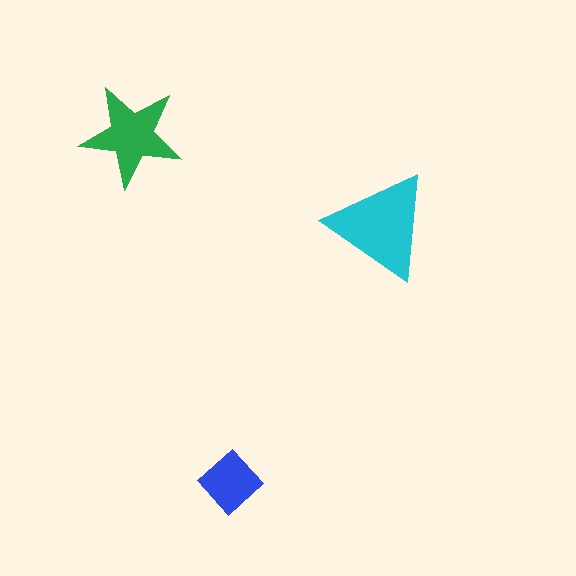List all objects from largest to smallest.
The cyan triangle, the green star, the blue diamond.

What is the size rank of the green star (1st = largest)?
2nd.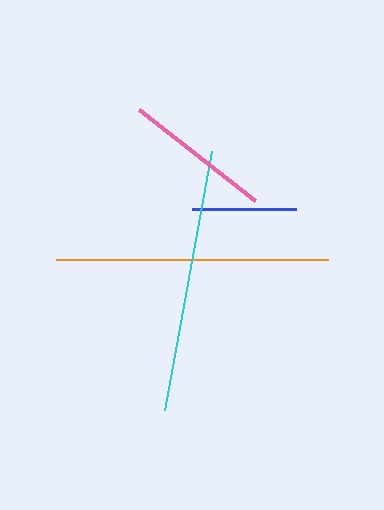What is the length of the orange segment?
The orange segment is approximately 272 pixels long.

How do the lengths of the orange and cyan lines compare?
The orange and cyan lines are approximately the same length.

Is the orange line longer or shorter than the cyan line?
The orange line is longer than the cyan line.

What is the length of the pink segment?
The pink segment is approximately 147 pixels long.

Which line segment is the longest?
The orange line is the longest at approximately 272 pixels.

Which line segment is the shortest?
The blue line is the shortest at approximately 104 pixels.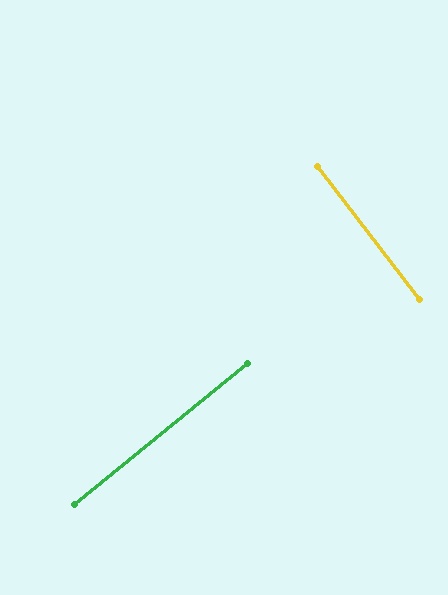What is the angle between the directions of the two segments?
Approximately 88 degrees.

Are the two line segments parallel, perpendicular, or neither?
Perpendicular — they meet at approximately 88°.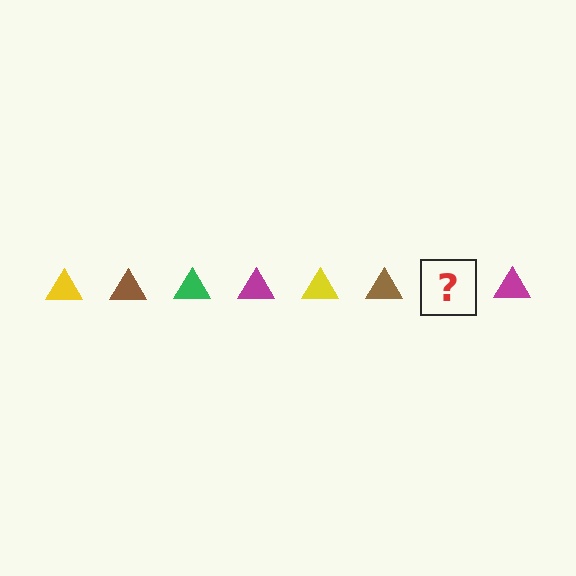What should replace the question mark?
The question mark should be replaced with a green triangle.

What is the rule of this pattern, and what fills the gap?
The rule is that the pattern cycles through yellow, brown, green, magenta triangles. The gap should be filled with a green triangle.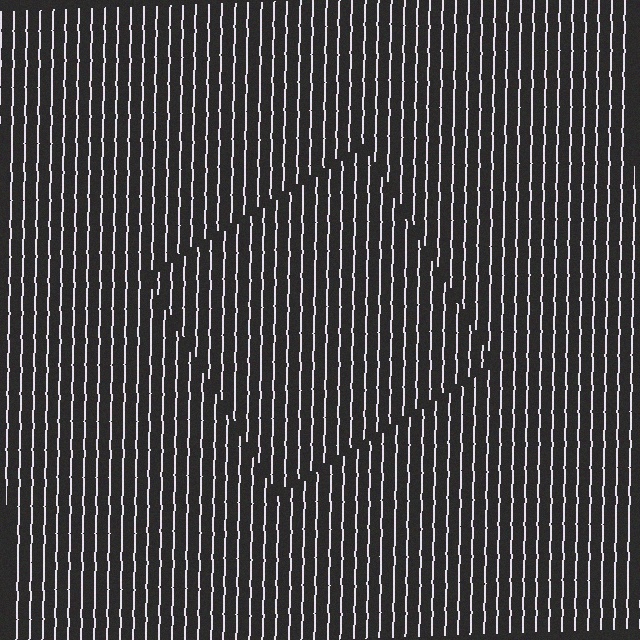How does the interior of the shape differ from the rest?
The interior of the shape contains the same grating, shifted by half a period — the contour is defined by the phase discontinuity where line-ends from the inner and outer gratings abut.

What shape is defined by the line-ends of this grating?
An illusory square. The interior of the shape contains the same grating, shifted by half a period — the contour is defined by the phase discontinuity where line-ends from the inner and outer gratings abut.